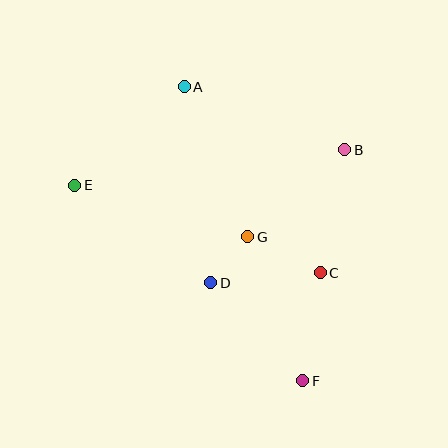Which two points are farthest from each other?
Points A and F are farthest from each other.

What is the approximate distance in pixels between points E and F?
The distance between E and F is approximately 301 pixels.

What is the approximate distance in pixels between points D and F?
The distance between D and F is approximately 135 pixels.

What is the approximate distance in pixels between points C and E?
The distance between C and E is approximately 261 pixels.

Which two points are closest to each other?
Points D and G are closest to each other.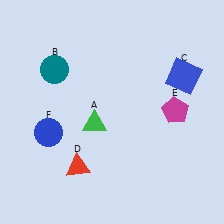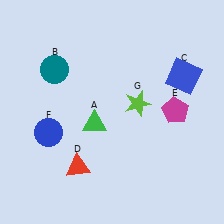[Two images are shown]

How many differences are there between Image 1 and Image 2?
There is 1 difference between the two images.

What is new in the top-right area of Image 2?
A lime star (G) was added in the top-right area of Image 2.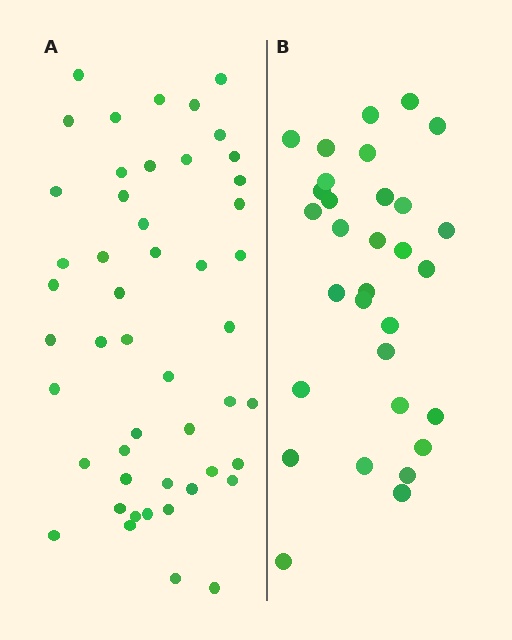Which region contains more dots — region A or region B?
Region A (the left region) has more dots.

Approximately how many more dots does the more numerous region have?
Region A has approximately 20 more dots than region B.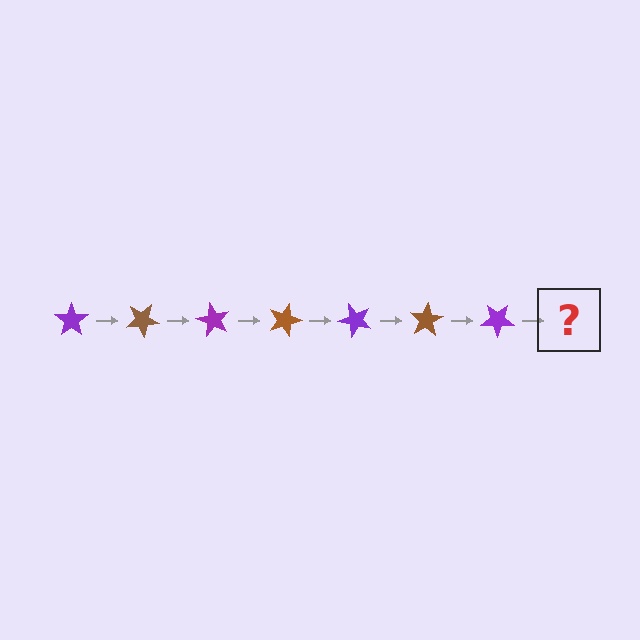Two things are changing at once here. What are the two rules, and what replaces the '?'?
The two rules are that it rotates 30 degrees each step and the color cycles through purple and brown. The '?' should be a brown star, rotated 210 degrees from the start.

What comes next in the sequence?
The next element should be a brown star, rotated 210 degrees from the start.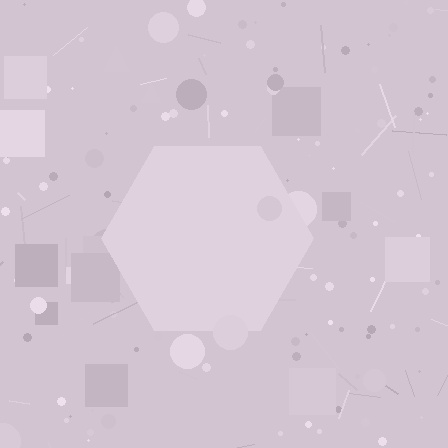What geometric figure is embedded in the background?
A hexagon is embedded in the background.